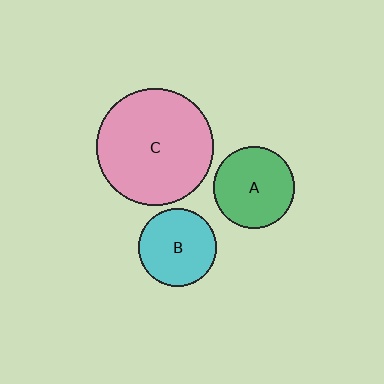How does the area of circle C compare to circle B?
Approximately 2.2 times.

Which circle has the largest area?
Circle C (pink).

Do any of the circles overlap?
No, none of the circles overlap.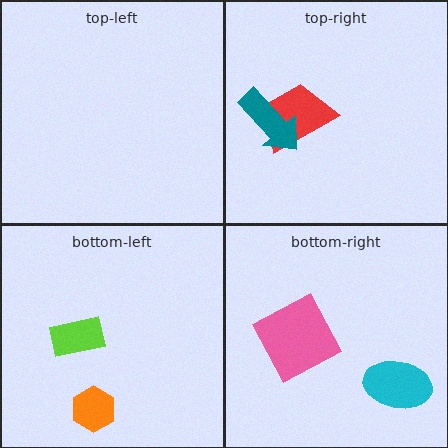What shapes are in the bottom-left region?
The lime rectangle, the orange hexagon.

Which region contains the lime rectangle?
The bottom-left region.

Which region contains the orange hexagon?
The bottom-left region.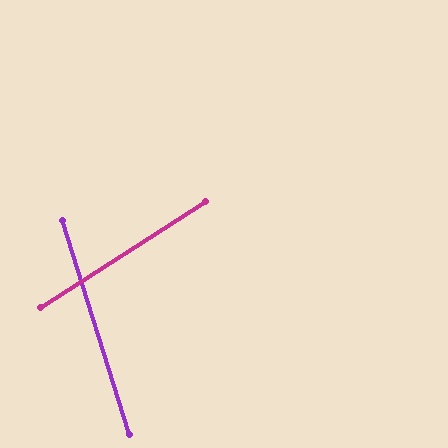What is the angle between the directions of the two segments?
Approximately 75 degrees.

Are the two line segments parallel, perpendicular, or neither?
Neither parallel nor perpendicular — they differ by about 75°.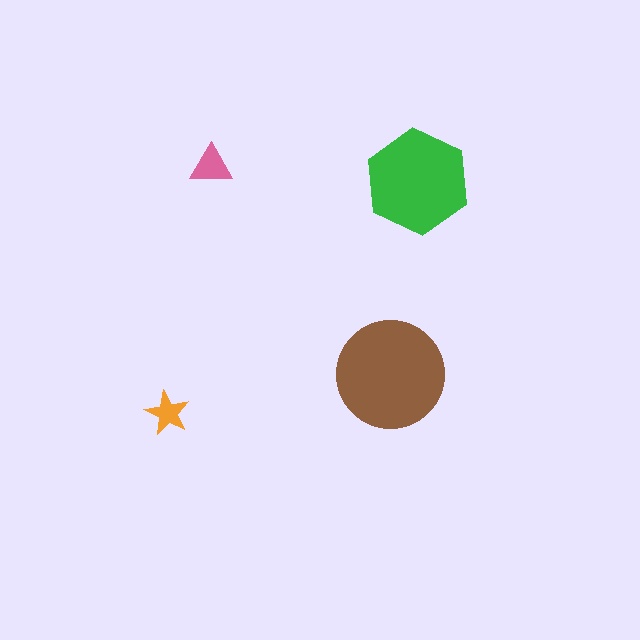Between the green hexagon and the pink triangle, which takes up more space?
The green hexagon.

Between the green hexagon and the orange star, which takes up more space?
The green hexagon.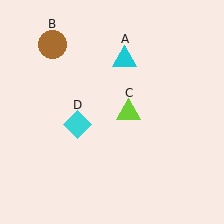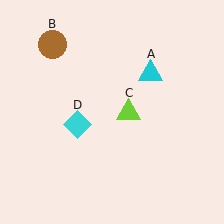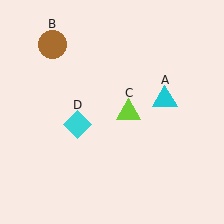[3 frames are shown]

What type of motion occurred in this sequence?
The cyan triangle (object A) rotated clockwise around the center of the scene.